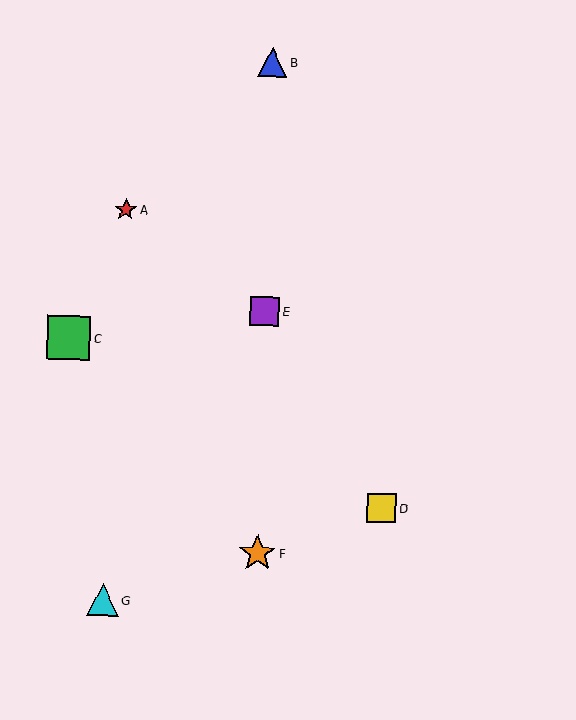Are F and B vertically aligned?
Yes, both are at x≈257.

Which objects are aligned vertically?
Objects B, E, F are aligned vertically.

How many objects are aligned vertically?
3 objects (B, E, F) are aligned vertically.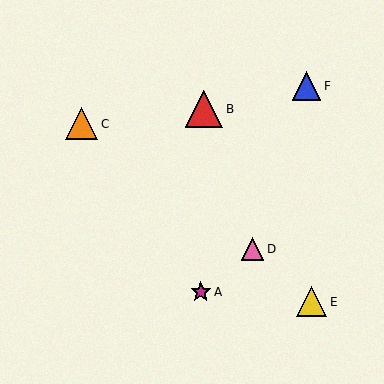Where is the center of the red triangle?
The center of the red triangle is at (204, 109).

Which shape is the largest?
The red triangle (labeled B) is the largest.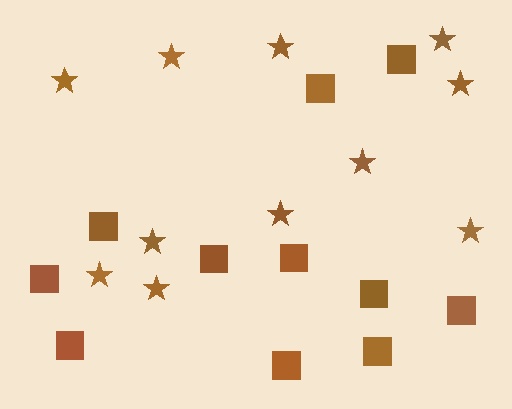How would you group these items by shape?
There are 2 groups: one group of squares (11) and one group of stars (11).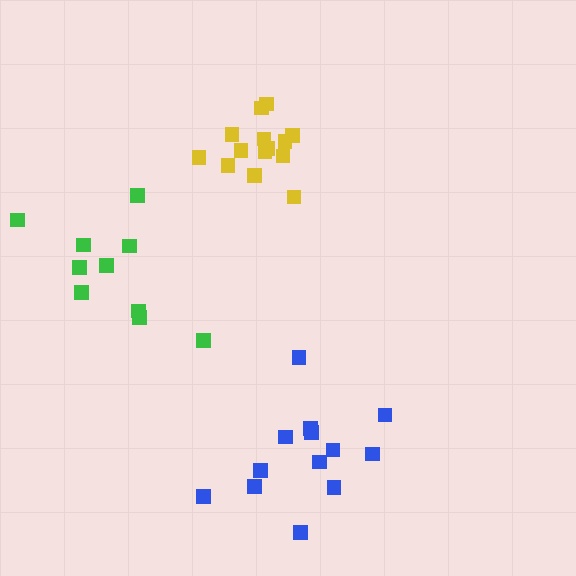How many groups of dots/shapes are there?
There are 3 groups.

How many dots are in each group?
Group 1: 13 dots, Group 2: 14 dots, Group 3: 10 dots (37 total).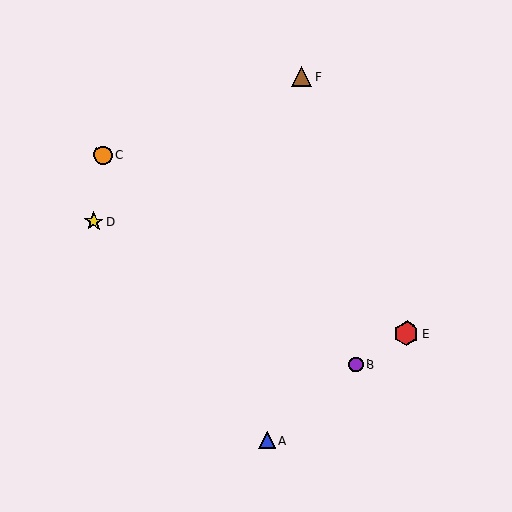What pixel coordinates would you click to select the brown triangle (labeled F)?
Click at (301, 77) to select the brown triangle F.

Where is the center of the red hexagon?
The center of the red hexagon is at (407, 334).